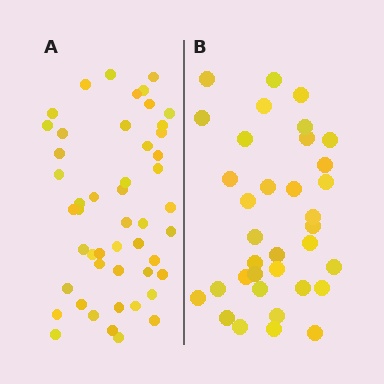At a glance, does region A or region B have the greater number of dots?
Region A (the left region) has more dots.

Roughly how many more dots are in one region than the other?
Region A has approximately 15 more dots than region B.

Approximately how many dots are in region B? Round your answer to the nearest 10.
About 40 dots. (The exact count is 35, which rounds to 40.)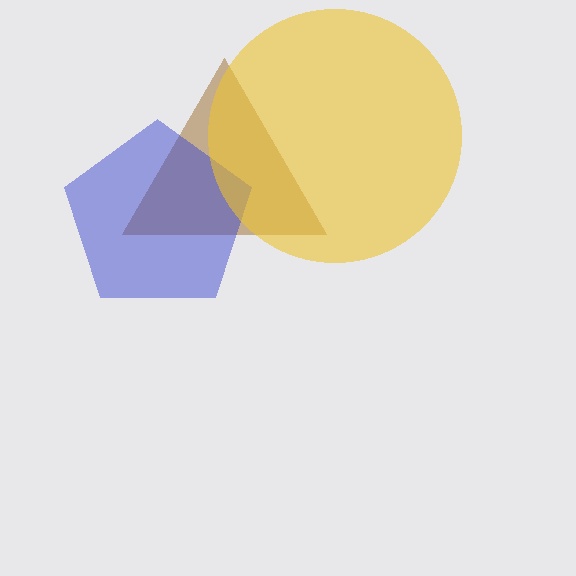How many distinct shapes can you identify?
There are 3 distinct shapes: a brown triangle, a blue pentagon, a yellow circle.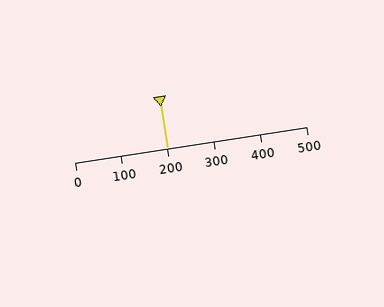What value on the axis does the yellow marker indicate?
The marker indicates approximately 200.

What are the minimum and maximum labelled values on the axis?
The axis runs from 0 to 500.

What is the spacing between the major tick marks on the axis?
The major ticks are spaced 100 apart.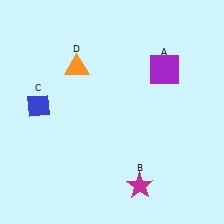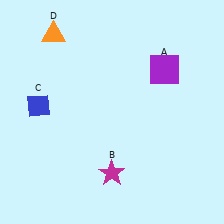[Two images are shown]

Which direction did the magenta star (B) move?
The magenta star (B) moved left.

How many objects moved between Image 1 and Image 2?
2 objects moved between the two images.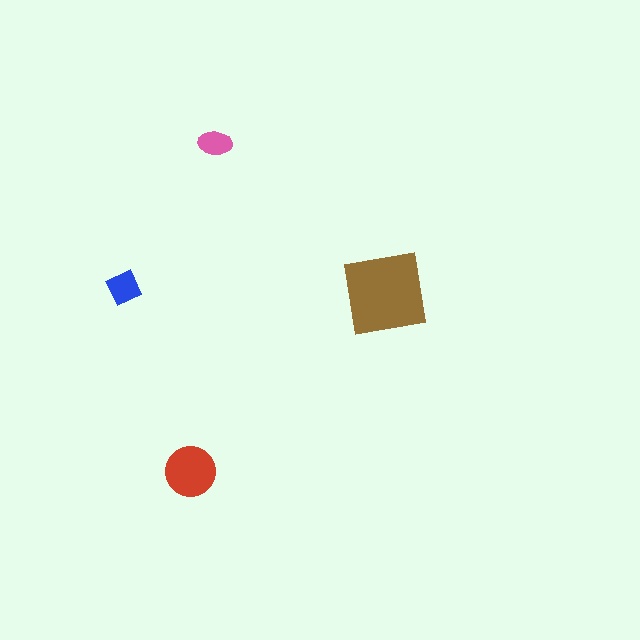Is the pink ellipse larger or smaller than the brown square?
Smaller.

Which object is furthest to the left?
The blue diamond is leftmost.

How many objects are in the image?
There are 4 objects in the image.